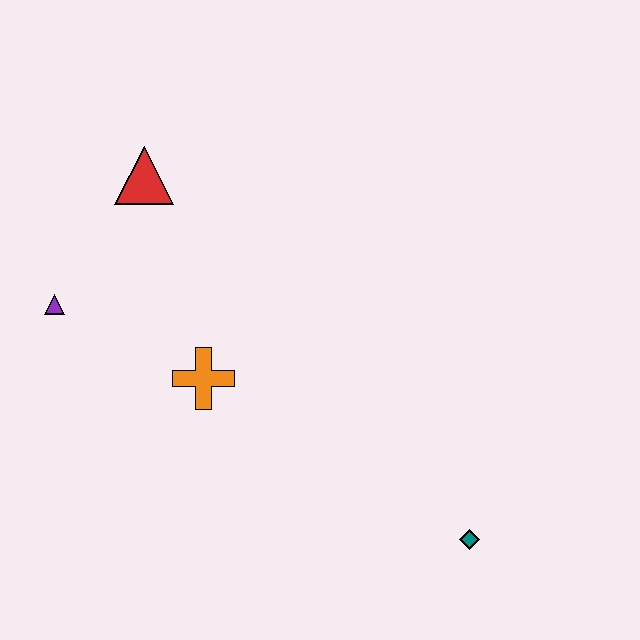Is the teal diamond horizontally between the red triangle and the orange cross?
No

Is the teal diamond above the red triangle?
No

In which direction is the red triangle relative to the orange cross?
The red triangle is above the orange cross.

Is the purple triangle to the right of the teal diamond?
No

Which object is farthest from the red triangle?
The teal diamond is farthest from the red triangle.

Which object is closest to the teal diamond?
The orange cross is closest to the teal diamond.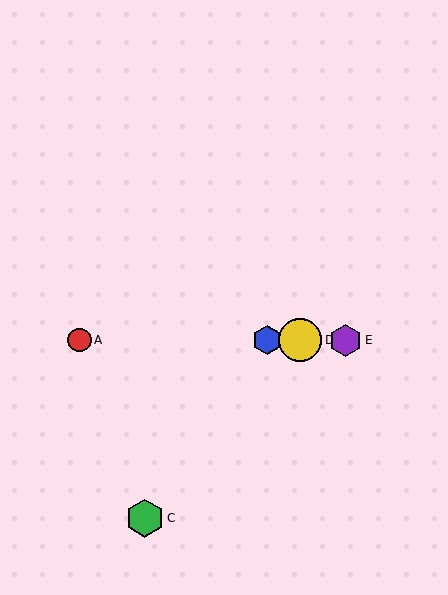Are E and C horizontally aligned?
No, E is at y≈340 and C is at y≈518.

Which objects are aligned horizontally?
Objects A, B, D, E are aligned horizontally.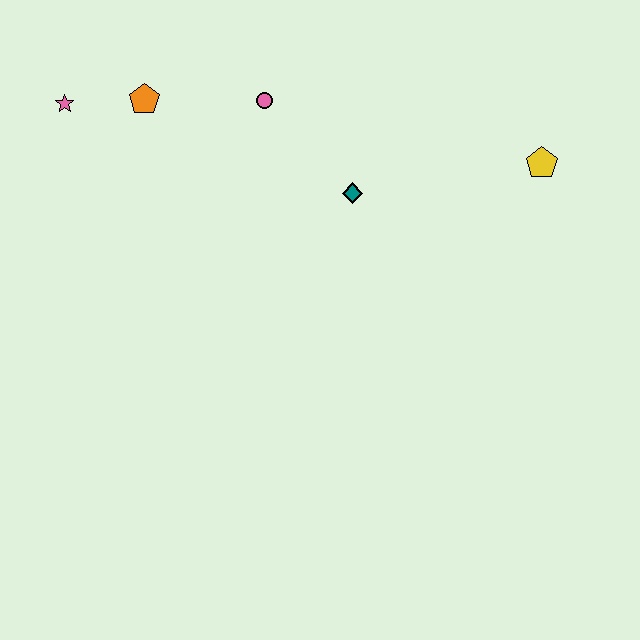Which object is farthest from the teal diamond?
The pink star is farthest from the teal diamond.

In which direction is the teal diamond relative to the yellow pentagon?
The teal diamond is to the left of the yellow pentagon.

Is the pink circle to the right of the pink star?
Yes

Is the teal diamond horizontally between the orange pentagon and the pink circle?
No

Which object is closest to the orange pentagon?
The pink star is closest to the orange pentagon.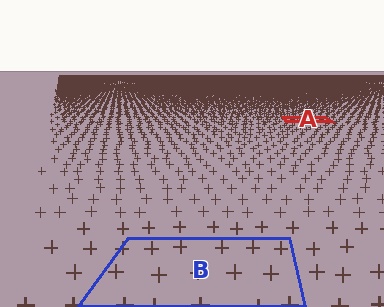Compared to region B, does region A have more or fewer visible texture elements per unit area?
Region A has more texture elements per unit area — they are packed more densely because it is farther away.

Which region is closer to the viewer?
Region B is closer. The texture elements there are larger and more spread out.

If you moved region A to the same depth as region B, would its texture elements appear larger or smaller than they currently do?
They would appear larger. At a closer depth, the same texture elements are projected at a bigger on-screen size.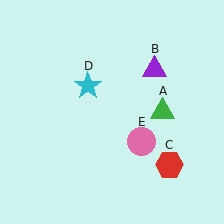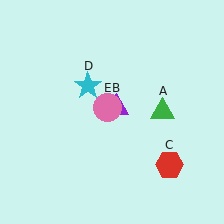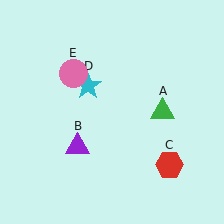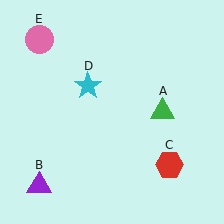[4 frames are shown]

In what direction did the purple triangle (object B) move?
The purple triangle (object B) moved down and to the left.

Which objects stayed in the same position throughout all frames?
Green triangle (object A) and red hexagon (object C) and cyan star (object D) remained stationary.